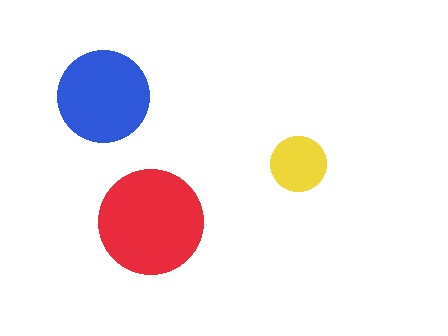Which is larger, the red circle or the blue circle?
The red one.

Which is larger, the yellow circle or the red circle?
The red one.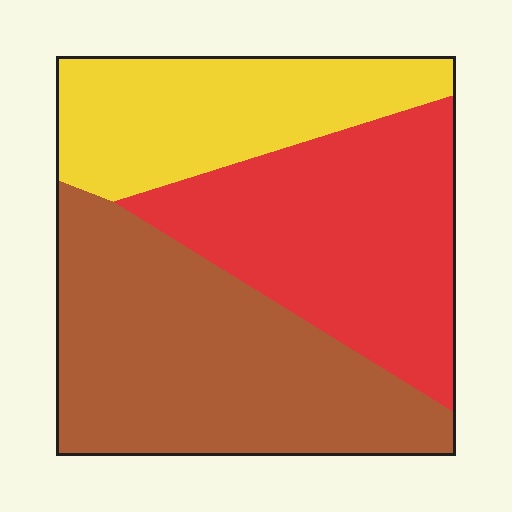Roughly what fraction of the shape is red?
Red covers roughly 35% of the shape.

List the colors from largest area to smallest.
From largest to smallest: brown, red, yellow.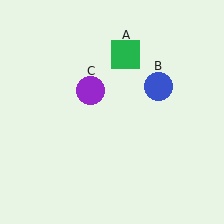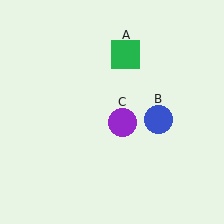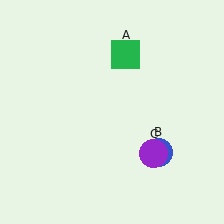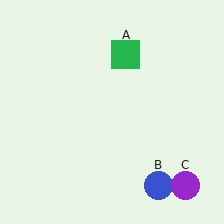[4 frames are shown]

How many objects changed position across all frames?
2 objects changed position: blue circle (object B), purple circle (object C).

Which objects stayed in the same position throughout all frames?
Green square (object A) remained stationary.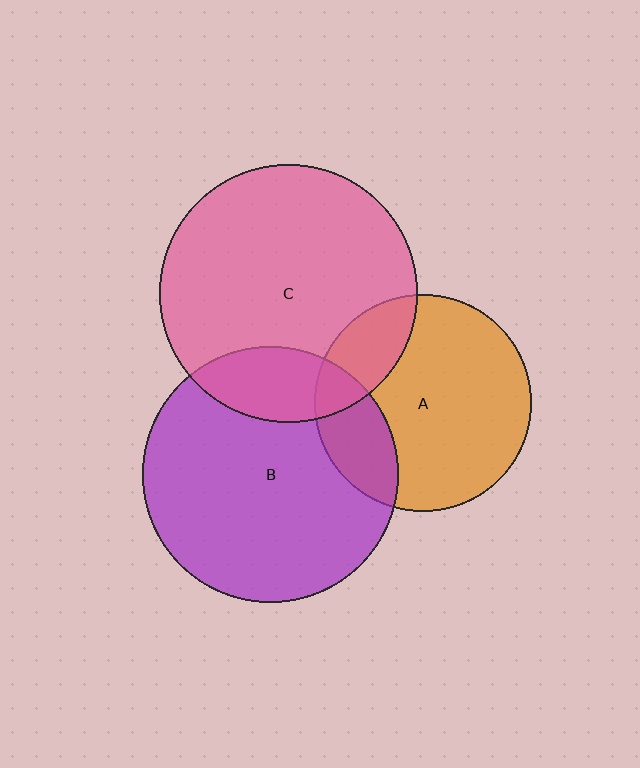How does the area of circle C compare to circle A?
Approximately 1.4 times.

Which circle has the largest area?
Circle C (pink).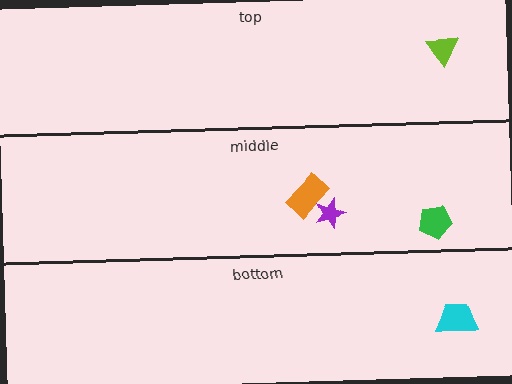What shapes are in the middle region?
The purple star, the orange rectangle, the green pentagon.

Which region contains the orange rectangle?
The middle region.